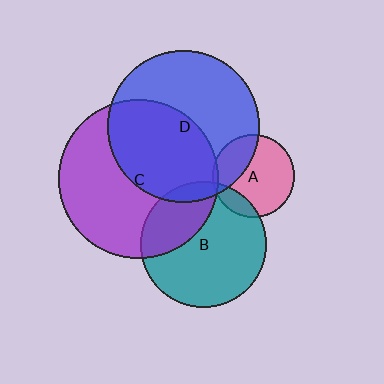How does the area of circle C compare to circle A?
Approximately 3.8 times.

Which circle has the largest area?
Circle C (purple).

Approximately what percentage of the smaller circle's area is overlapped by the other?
Approximately 50%.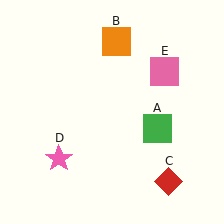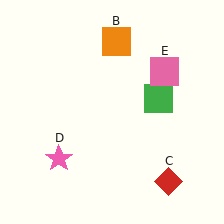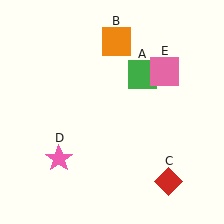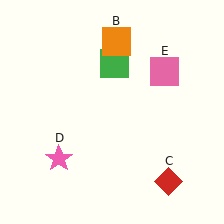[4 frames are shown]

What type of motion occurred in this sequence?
The green square (object A) rotated counterclockwise around the center of the scene.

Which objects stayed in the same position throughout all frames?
Orange square (object B) and red diamond (object C) and pink star (object D) and pink square (object E) remained stationary.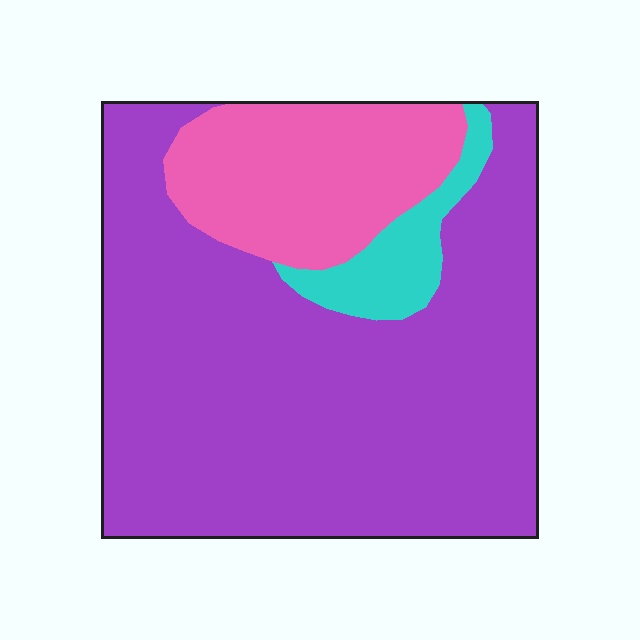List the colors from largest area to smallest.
From largest to smallest: purple, pink, cyan.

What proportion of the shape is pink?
Pink covers 20% of the shape.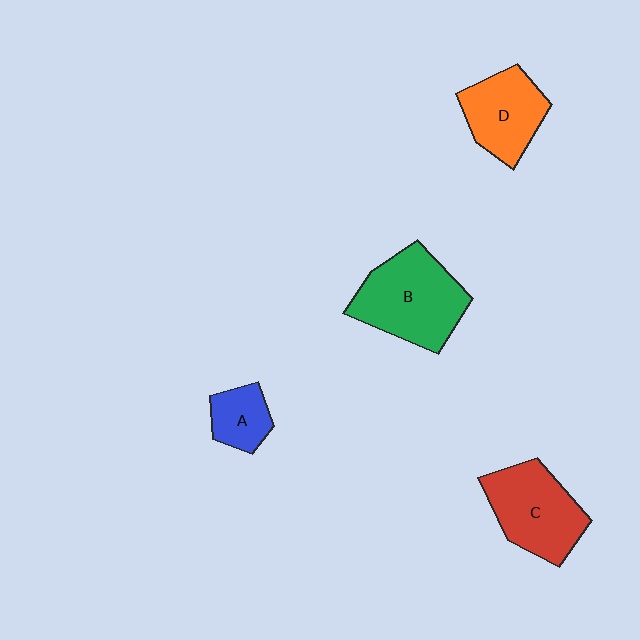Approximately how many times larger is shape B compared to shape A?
Approximately 2.4 times.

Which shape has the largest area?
Shape B (green).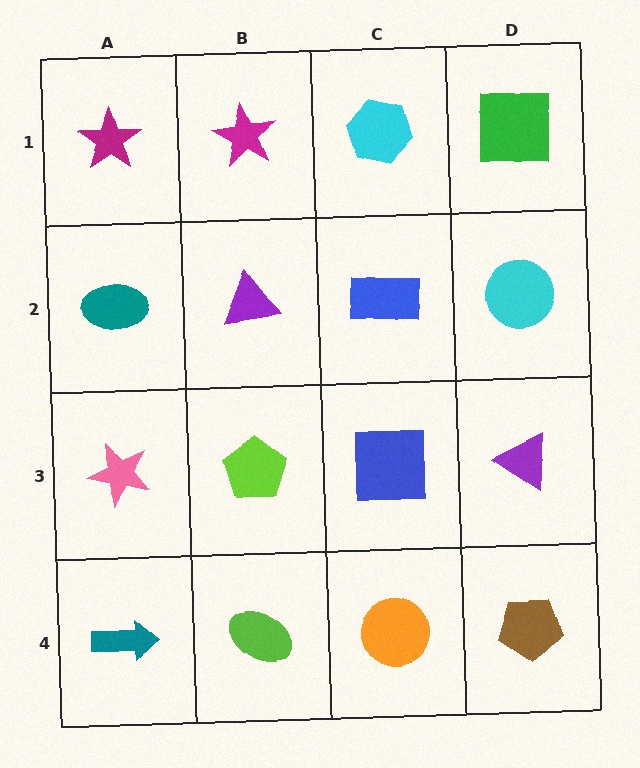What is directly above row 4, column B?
A lime pentagon.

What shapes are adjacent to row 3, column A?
A teal ellipse (row 2, column A), a teal arrow (row 4, column A), a lime pentagon (row 3, column B).